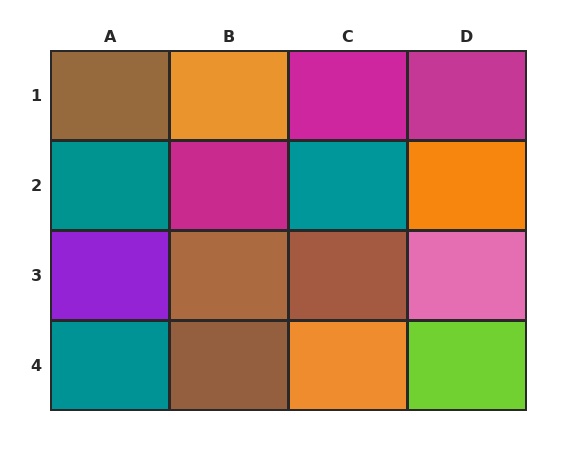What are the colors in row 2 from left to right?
Teal, magenta, teal, orange.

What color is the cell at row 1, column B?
Orange.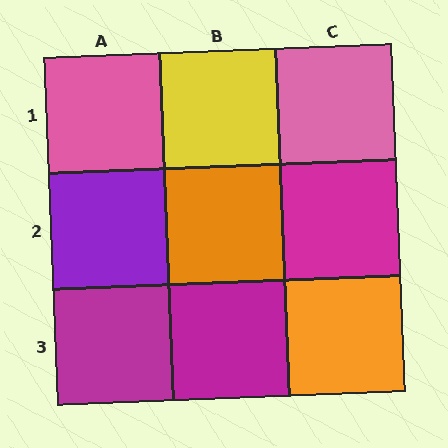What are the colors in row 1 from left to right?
Pink, yellow, pink.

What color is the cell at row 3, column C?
Orange.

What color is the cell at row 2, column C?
Magenta.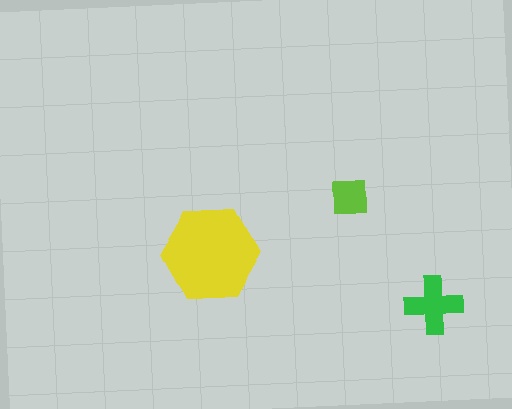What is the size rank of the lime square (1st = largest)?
3rd.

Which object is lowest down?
The green cross is bottommost.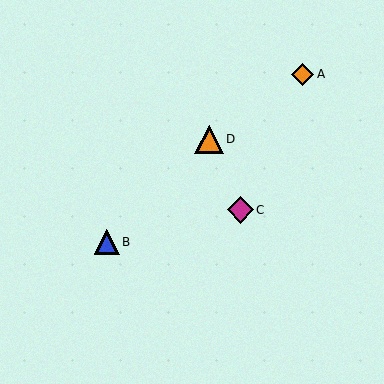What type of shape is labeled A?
Shape A is an orange diamond.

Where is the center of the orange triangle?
The center of the orange triangle is at (209, 139).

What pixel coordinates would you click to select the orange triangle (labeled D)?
Click at (209, 139) to select the orange triangle D.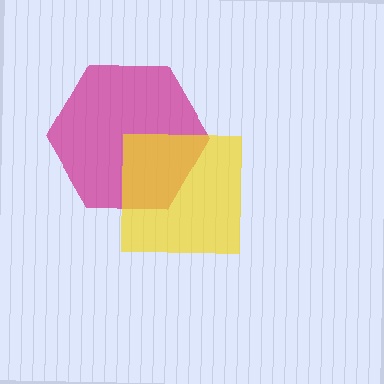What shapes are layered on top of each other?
The layered shapes are: a magenta hexagon, a yellow square.